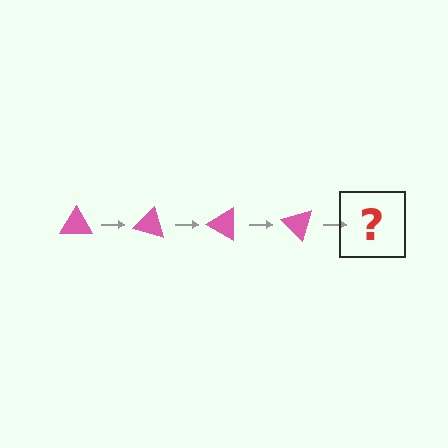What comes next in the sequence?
The next element should be a pink triangle rotated 60 degrees.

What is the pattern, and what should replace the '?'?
The pattern is that the triangle rotates 15 degrees each step. The '?' should be a pink triangle rotated 60 degrees.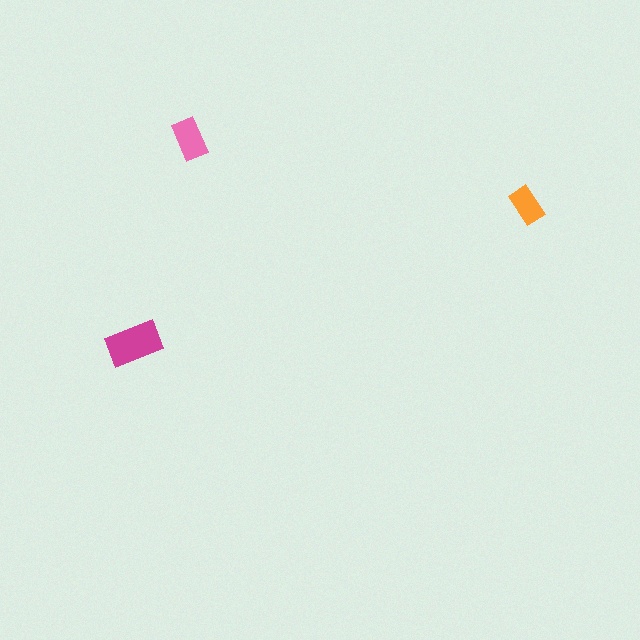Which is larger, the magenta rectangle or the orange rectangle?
The magenta one.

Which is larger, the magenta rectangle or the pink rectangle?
The magenta one.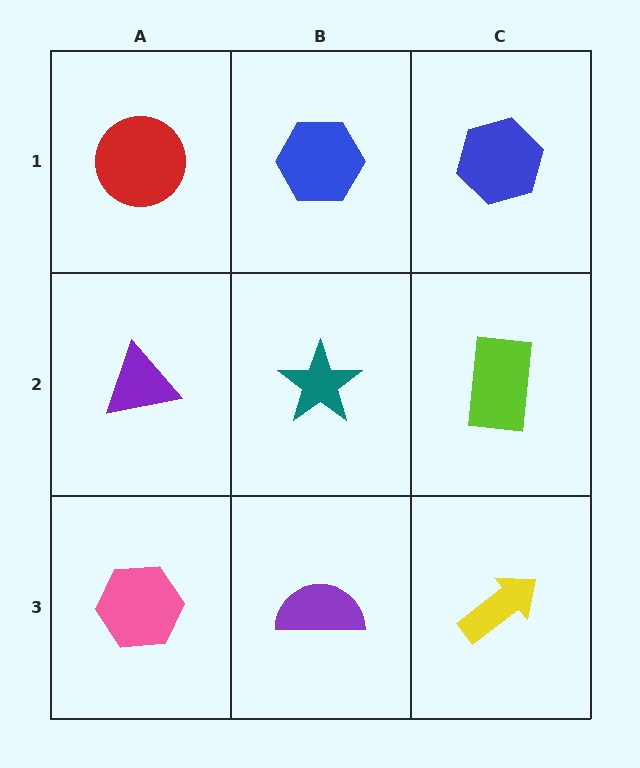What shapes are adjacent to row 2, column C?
A blue hexagon (row 1, column C), a yellow arrow (row 3, column C), a teal star (row 2, column B).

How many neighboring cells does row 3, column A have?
2.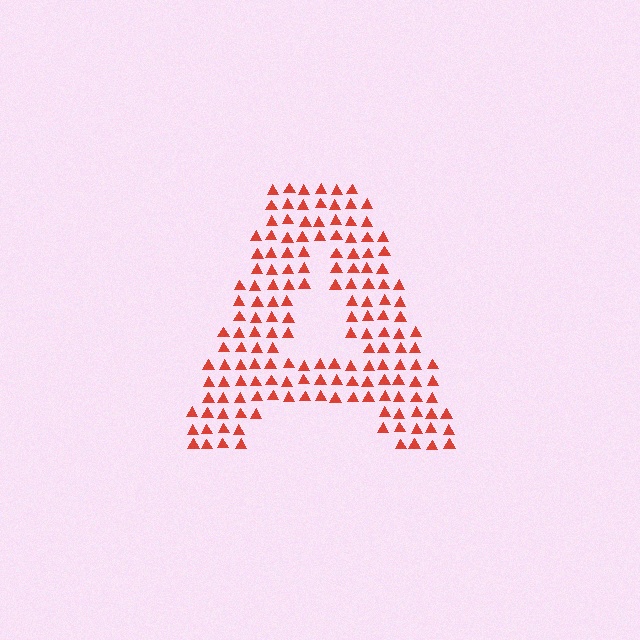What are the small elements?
The small elements are triangles.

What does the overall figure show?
The overall figure shows the letter A.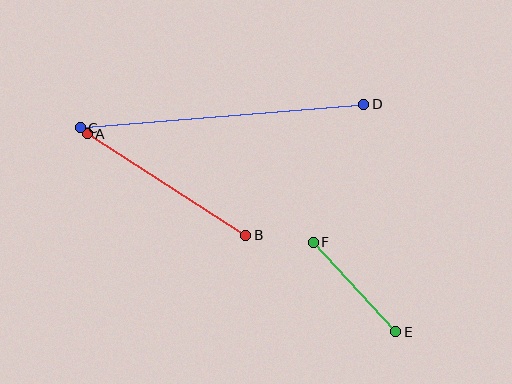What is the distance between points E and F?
The distance is approximately 122 pixels.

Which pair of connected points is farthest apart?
Points C and D are farthest apart.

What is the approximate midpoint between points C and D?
The midpoint is at approximately (222, 116) pixels.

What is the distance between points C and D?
The distance is approximately 285 pixels.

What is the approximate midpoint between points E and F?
The midpoint is at approximately (355, 287) pixels.